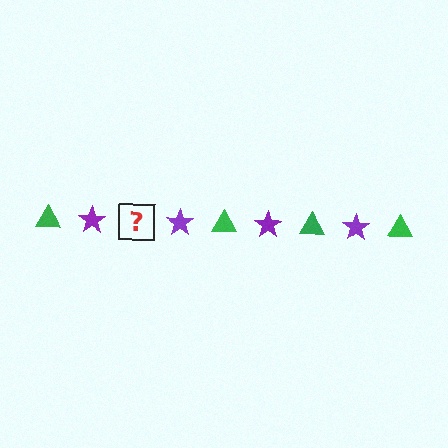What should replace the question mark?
The question mark should be replaced with a green triangle.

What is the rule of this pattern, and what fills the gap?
The rule is that the pattern alternates between green triangle and purple star. The gap should be filled with a green triangle.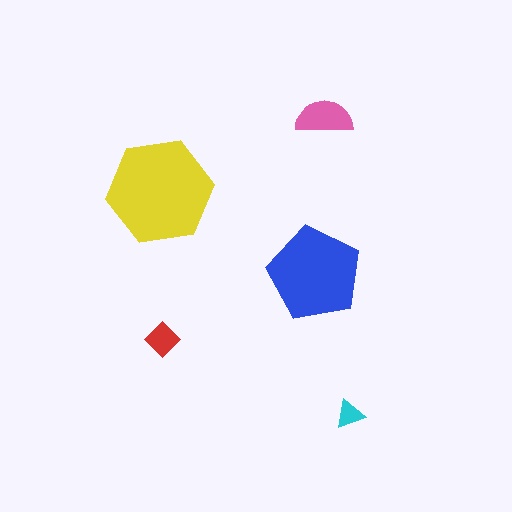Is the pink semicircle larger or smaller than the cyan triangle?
Larger.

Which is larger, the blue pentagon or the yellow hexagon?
The yellow hexagon.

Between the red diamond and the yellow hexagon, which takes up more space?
The yellow hexagon.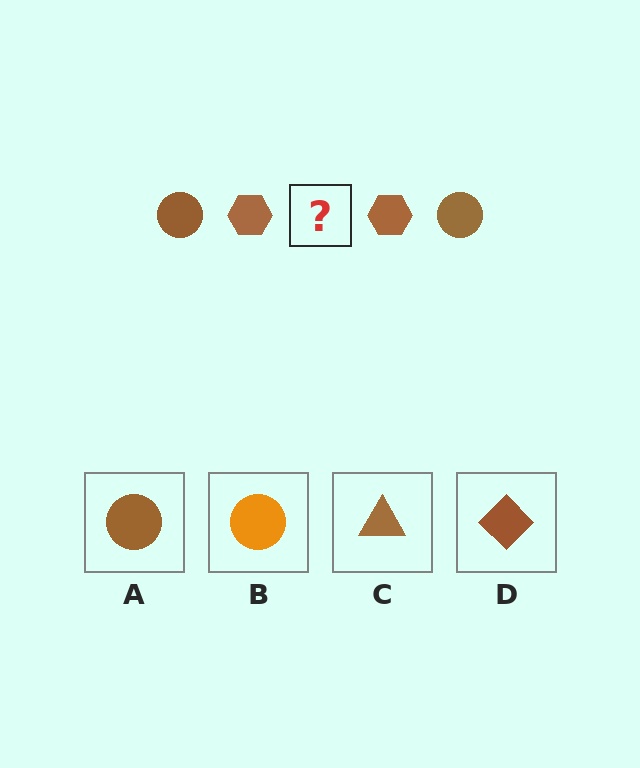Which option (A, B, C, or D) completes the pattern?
A.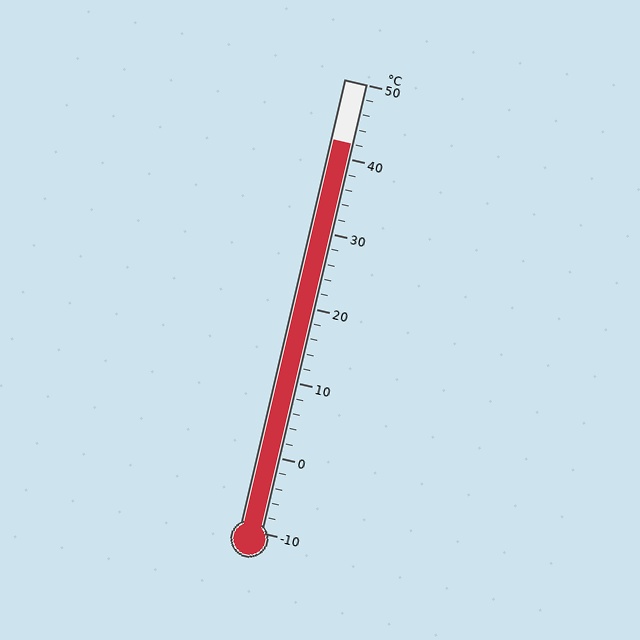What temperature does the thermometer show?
The thermometer shows approximately 42°C.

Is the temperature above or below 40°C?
The temperature is above 40°C.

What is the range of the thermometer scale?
The thermometer scale ranges from -10°C to 50°C.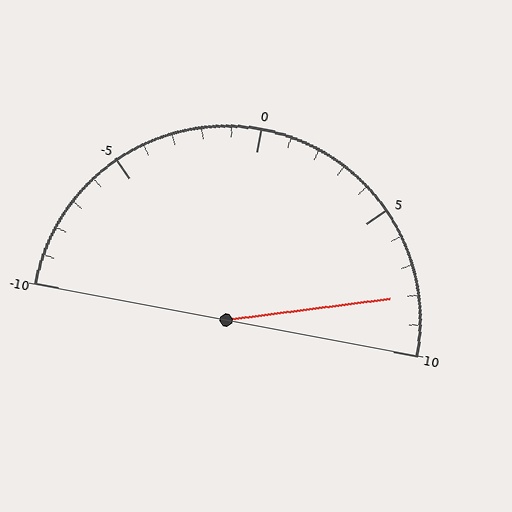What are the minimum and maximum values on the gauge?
The gauge ranges from -10 to 10.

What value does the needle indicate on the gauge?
The needle indicates approximately 8.